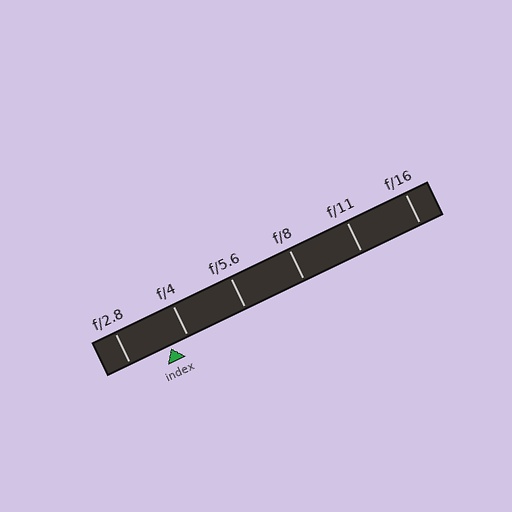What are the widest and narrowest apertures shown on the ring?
The widest aperture shown is f/2.8 and the narrowest is f/16.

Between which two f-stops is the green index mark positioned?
The index mark is between f/2.8 and f/4.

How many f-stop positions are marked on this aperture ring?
There are 6 f-stop positions marked.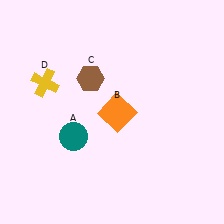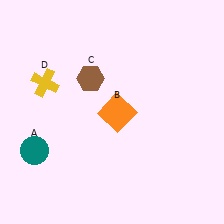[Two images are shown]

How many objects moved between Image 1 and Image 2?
1 object moved between the two images.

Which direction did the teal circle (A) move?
The teal circle (A) moved left.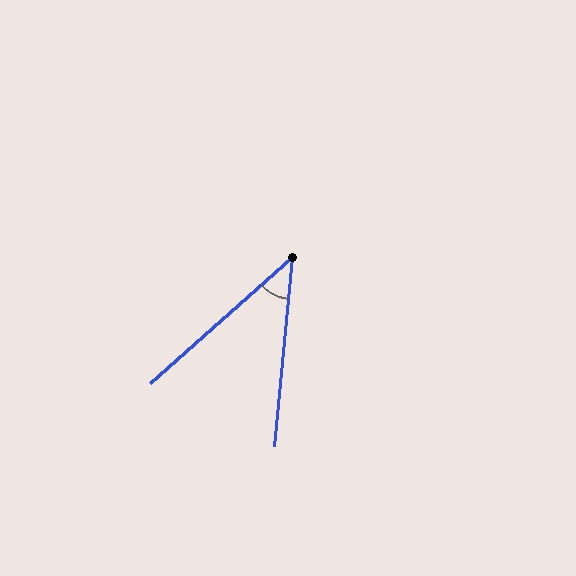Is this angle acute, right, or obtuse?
It is acute.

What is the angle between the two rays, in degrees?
Approximately 43 degrees.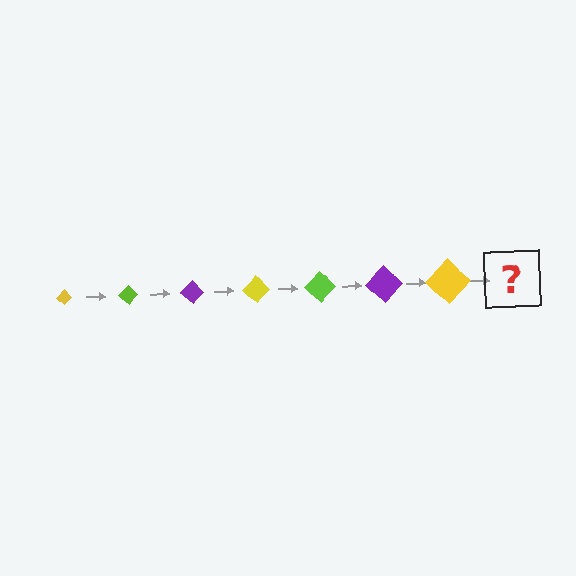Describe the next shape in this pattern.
It should be a lime diamond, larger than the previous one.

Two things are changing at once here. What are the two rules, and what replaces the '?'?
The two rules are that the diamond grows larger each step and the color cycles through yellow, lime, and purple. The '?' should be a lime diamond, larger than the previous one.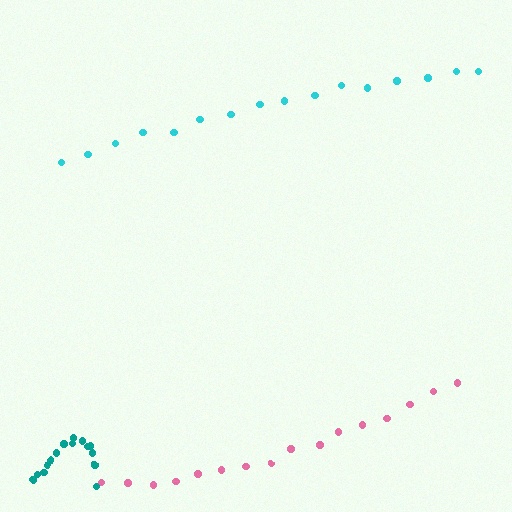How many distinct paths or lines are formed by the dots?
There are 3 distinct paths.